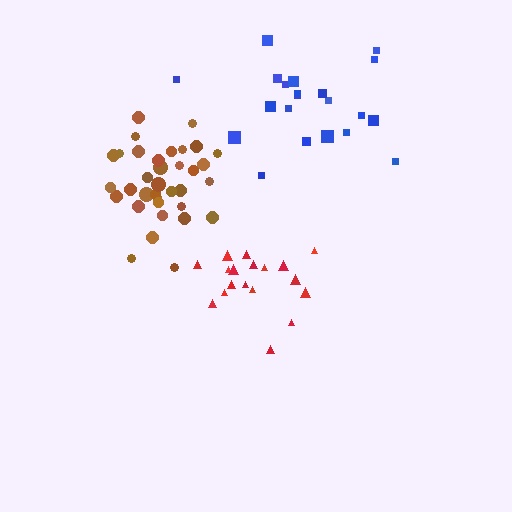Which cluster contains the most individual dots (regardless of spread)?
Brown (35).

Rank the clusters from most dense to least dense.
brown, red, blue.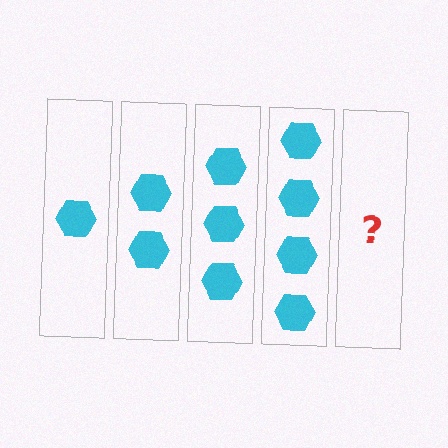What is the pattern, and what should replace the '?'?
The pattern is that each step adds one more hexagon. The '?' should be 5 hexagons.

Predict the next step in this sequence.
The next step is 5 hexagons.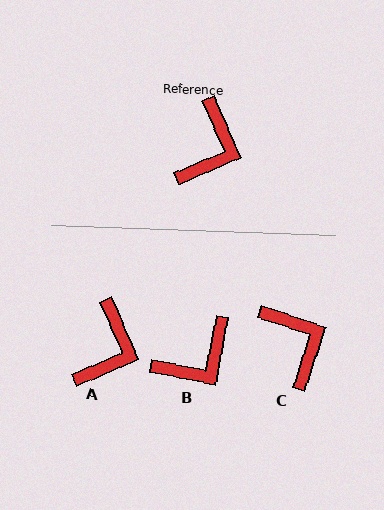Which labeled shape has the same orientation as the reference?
A.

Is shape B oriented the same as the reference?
No, it is off by about 34 degrees.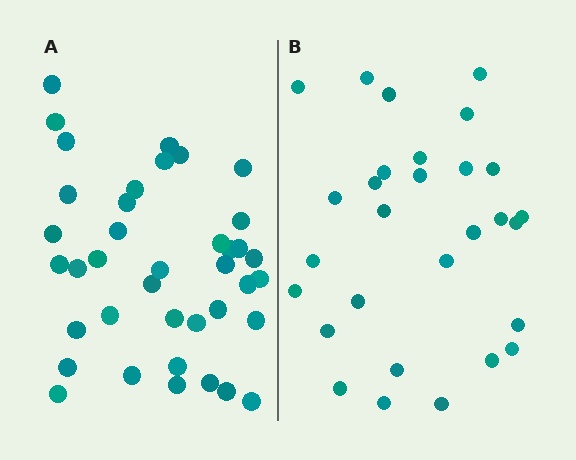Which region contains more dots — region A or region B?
Region A (the left region) has more dots.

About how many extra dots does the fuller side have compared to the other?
Region A has roughly 10 or so more dots than region B.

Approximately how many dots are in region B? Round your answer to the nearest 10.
About 30 dots. (The exact count is 29, which rounds to 30.)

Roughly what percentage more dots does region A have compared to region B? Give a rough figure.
About 35% more.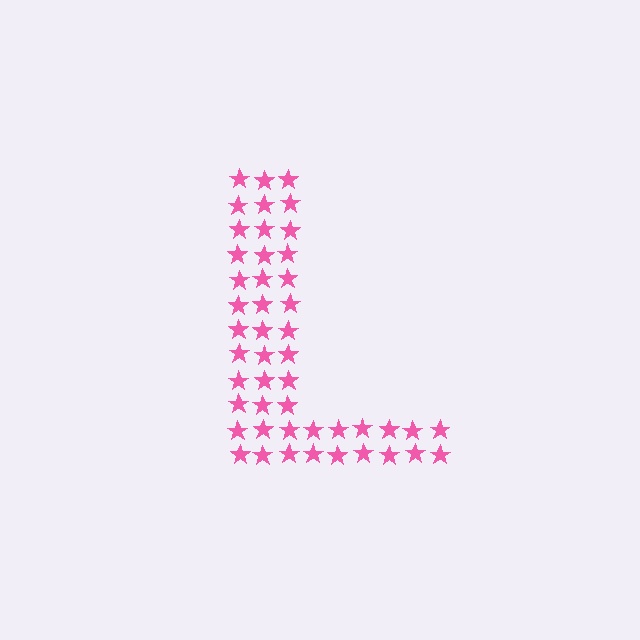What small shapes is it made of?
It is made of small stars.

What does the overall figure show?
The overall figure shows the letter L.